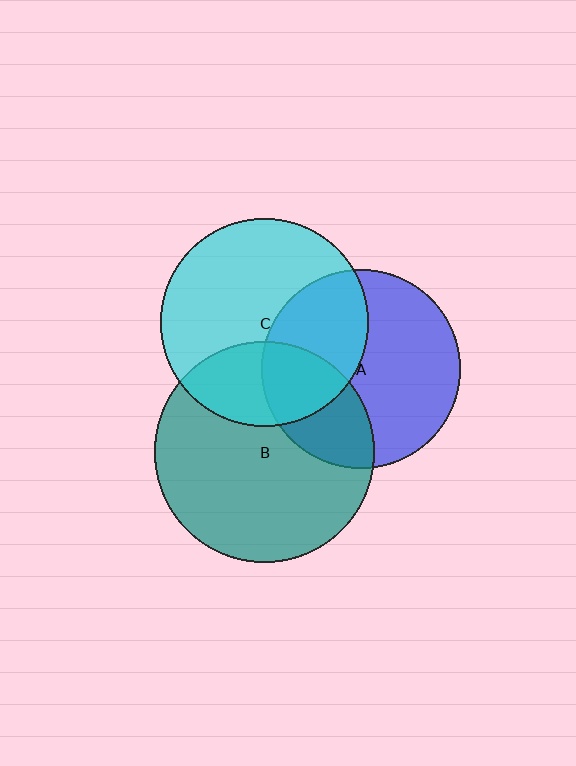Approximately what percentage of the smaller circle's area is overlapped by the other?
Approximately 30%.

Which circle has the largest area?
Circle B (teal).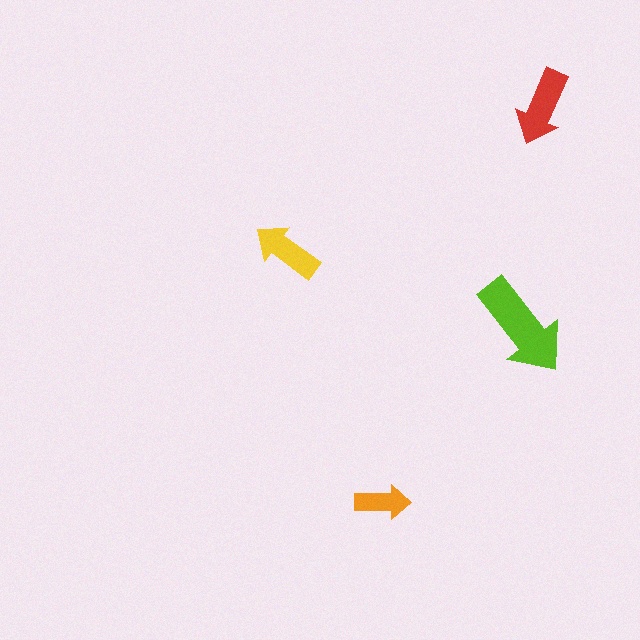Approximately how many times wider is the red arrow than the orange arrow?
About 1.5 times wider.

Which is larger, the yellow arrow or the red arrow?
The red one.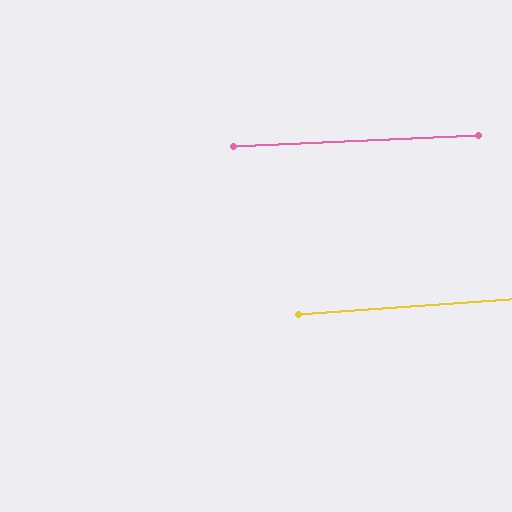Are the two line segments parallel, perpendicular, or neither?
Parallel — their directions differ by only 1.5°.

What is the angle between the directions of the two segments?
Approximately 2 degrees.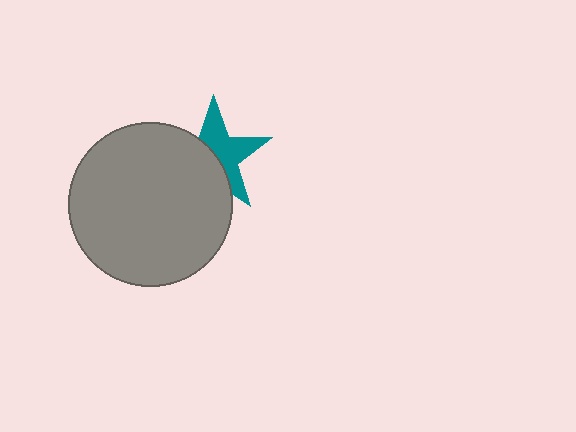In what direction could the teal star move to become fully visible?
The teal star could move toward the upper-right. That would shift it out from behind the gray circle entirely.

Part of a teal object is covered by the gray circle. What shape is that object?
It is a star.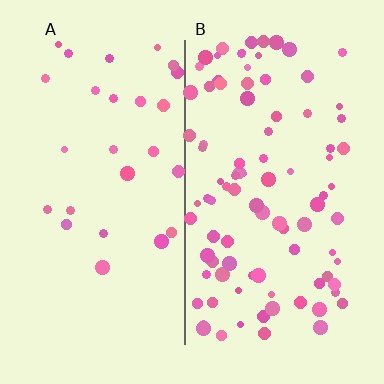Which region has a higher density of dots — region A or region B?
B (the right).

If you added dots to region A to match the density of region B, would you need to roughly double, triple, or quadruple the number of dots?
Approximately triple.